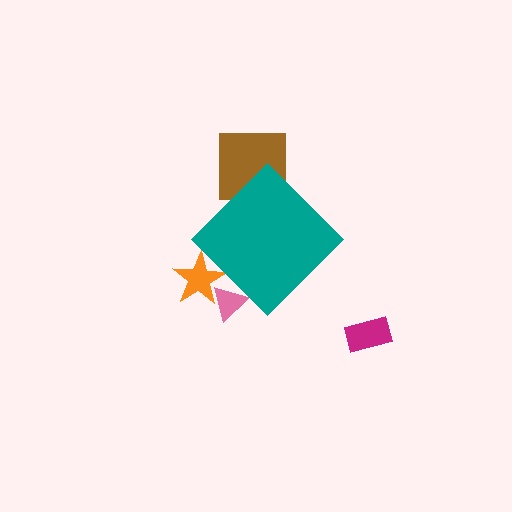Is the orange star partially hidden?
Yes, the orange star is partially hidden behind the teal diamond.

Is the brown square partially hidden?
Yes, the brown square is partially hidden behind the teal diamond.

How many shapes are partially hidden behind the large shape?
3 shapes are partially hidden.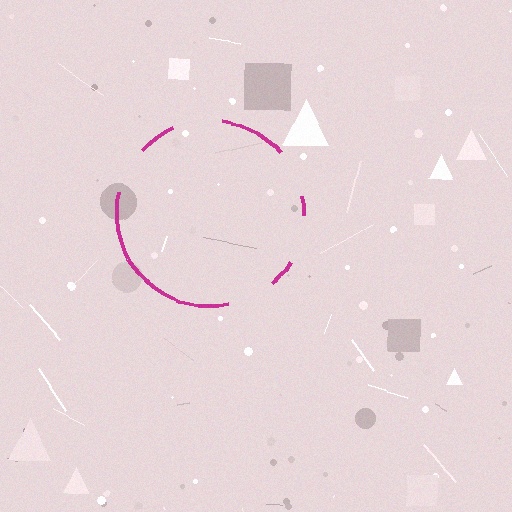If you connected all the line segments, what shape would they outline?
They would outline a circle.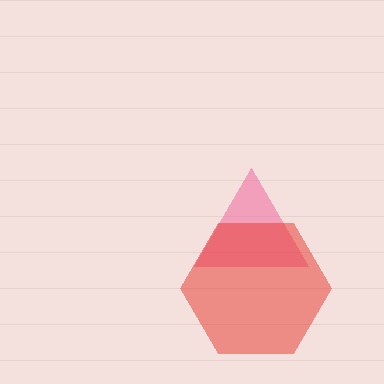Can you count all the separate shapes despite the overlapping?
Yes, there are 2 separate shapes.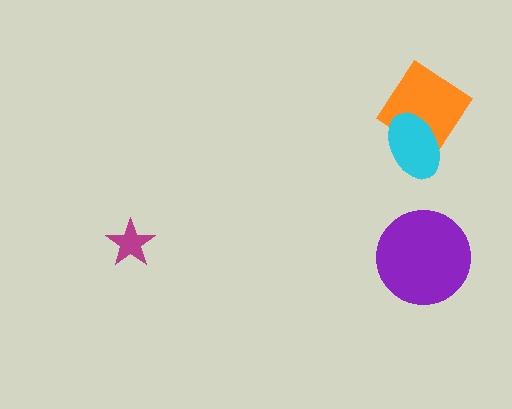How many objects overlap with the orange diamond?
1 object overlaps with the orange diamond.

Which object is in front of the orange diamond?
The cyan ellipse is in front of the orange diamond.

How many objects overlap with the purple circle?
0 objects overlap with the purple circle.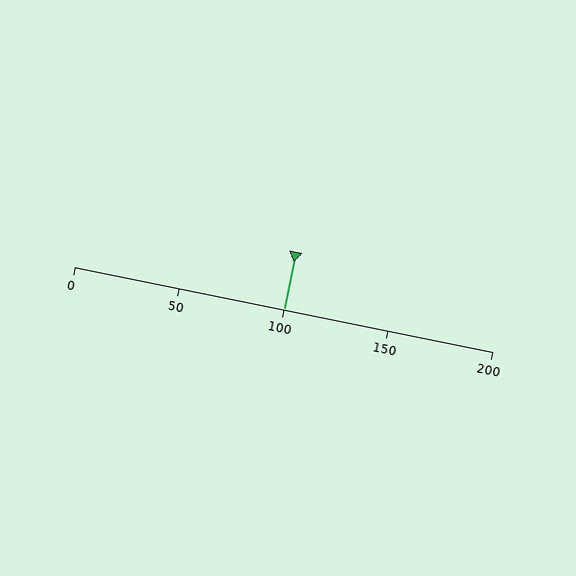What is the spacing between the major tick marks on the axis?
The major ticks are spaced 50 apart.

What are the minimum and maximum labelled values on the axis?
The axis runs from 0 to 200.